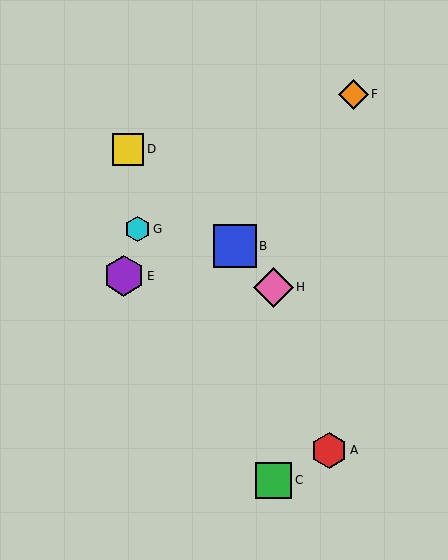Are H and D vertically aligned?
No, H is at x≈273 and D is at x≈128.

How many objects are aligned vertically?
2 objects (C, H) are aligned vertically.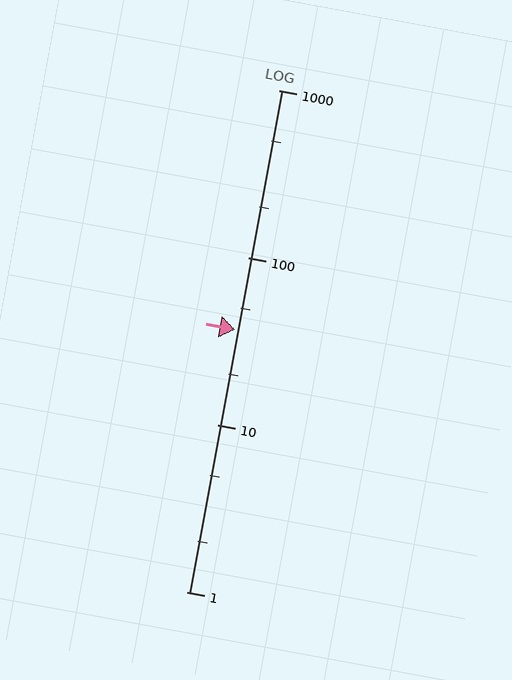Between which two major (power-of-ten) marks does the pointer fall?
The pointer is between 10 and 100.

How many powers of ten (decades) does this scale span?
The scale spans 3 decades, from 1 to 1000.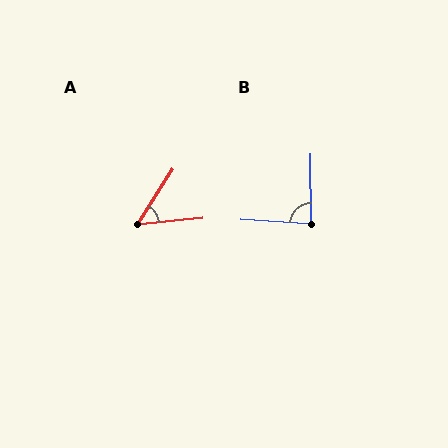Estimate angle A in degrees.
Approximately 51 degrees.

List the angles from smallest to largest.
A (51°), B (86°).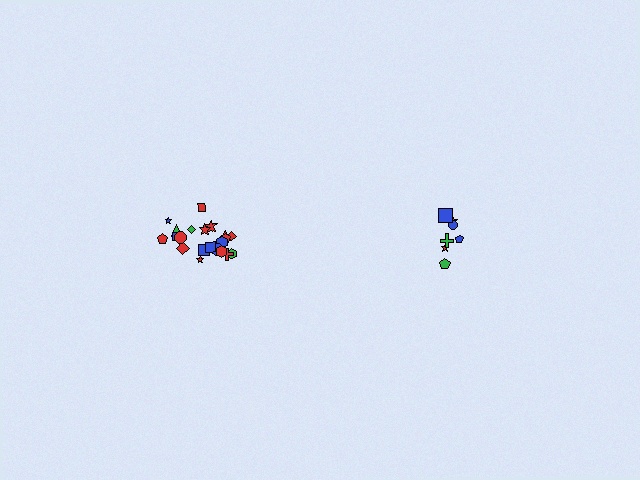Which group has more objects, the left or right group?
The left group.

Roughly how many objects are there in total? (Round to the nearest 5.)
Roughly 30 objects in total.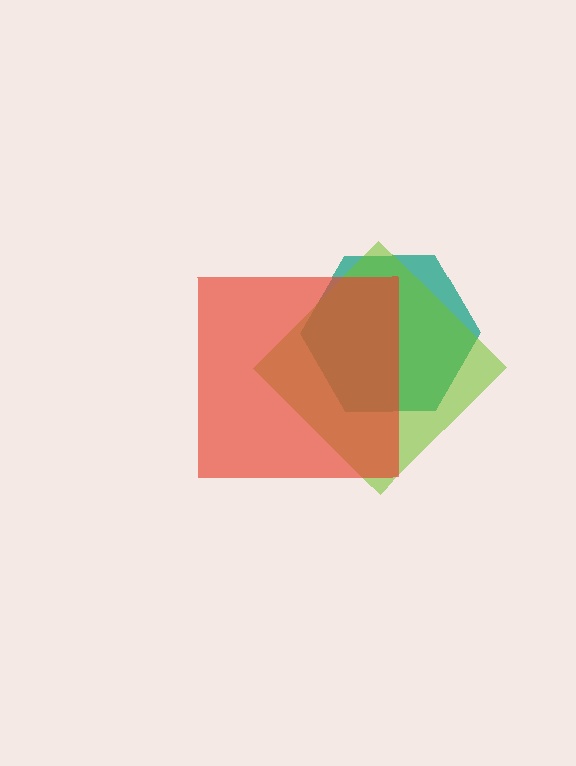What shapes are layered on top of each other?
The layered shapes are: a teal hexagon, a lime diamond, a red square.